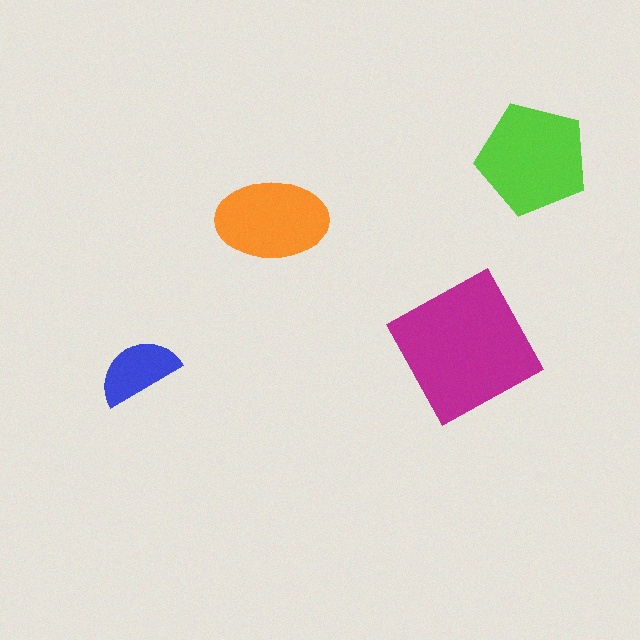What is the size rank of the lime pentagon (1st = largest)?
2nd.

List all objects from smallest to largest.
The blue semicircle, the orange ellipse, the lime pentagon, the magenta square.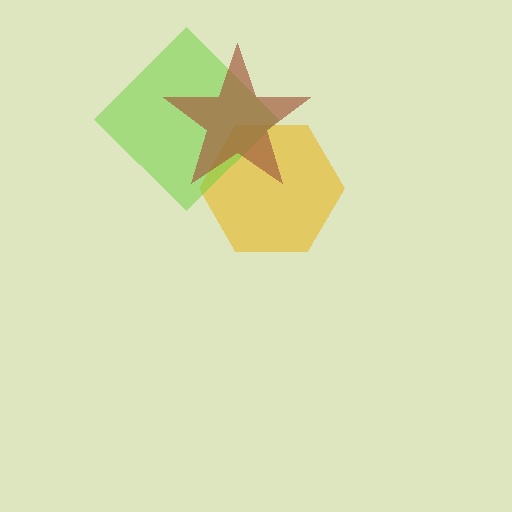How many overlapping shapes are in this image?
There are 3 overlapping shapes in the image.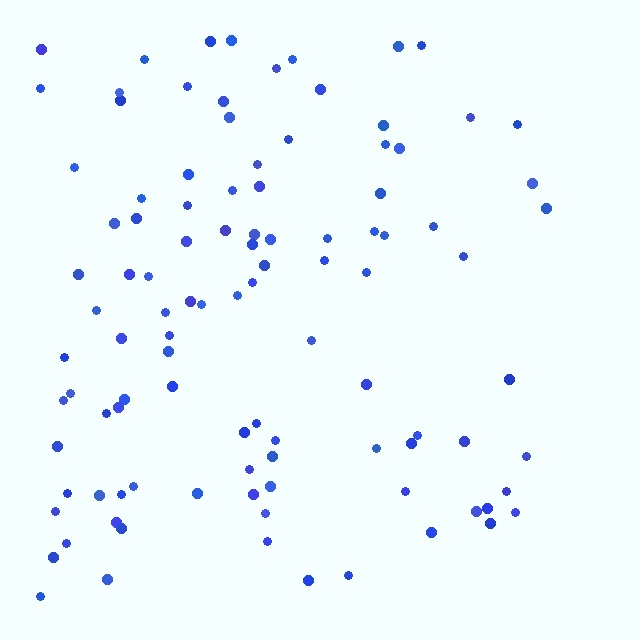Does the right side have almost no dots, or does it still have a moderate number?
Still a moderate number, just noticeably fewer than the left.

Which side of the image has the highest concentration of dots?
The left.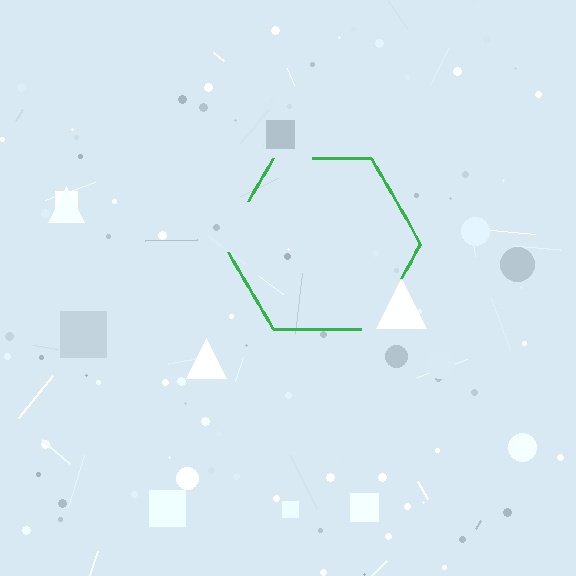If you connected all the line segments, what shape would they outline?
They would outline a hexagon.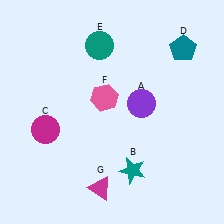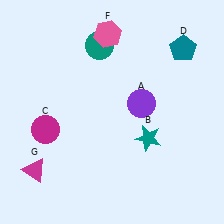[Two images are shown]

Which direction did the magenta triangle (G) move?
The magenta triangle (G) moved left.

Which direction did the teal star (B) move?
The teal star (B) moved up.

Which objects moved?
The objects that moved are: the teal star (B), the pink hexagon (F), the magenta triangle (G).